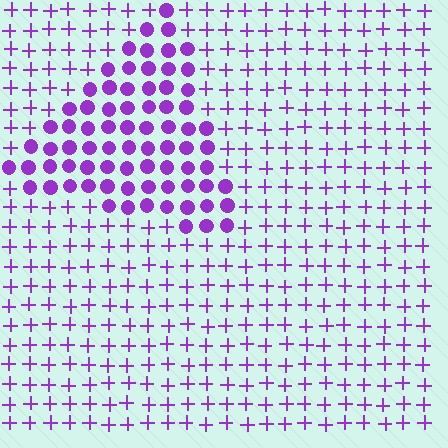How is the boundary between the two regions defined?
The boundary is defined by a change in element shape: circles inside vs. plus signs outside. All elements share the same color and spacing.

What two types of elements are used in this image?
The image uses circles inside the triangle region and plus signs outside it.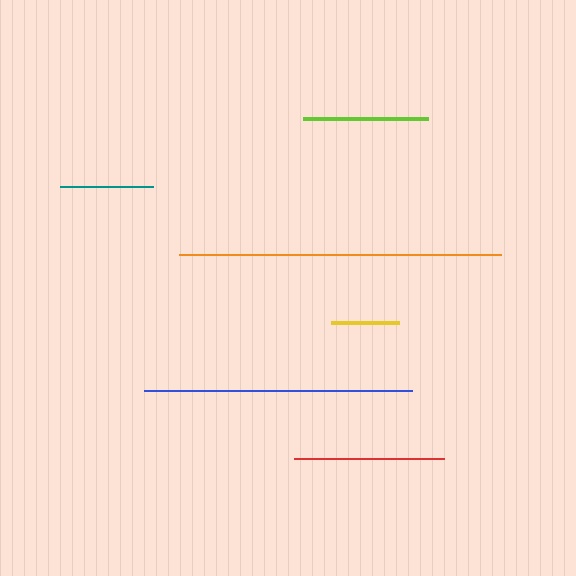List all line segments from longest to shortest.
From longest to shortest: orange, blue, red, lime, teal, yellow.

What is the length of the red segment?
The red segment is approximately 150 pixels long.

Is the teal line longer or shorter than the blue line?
The blue line is longer than the teal line.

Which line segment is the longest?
The orange line is the longest at approximately 321 pixels.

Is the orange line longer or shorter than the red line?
The orange line is longer than the red line.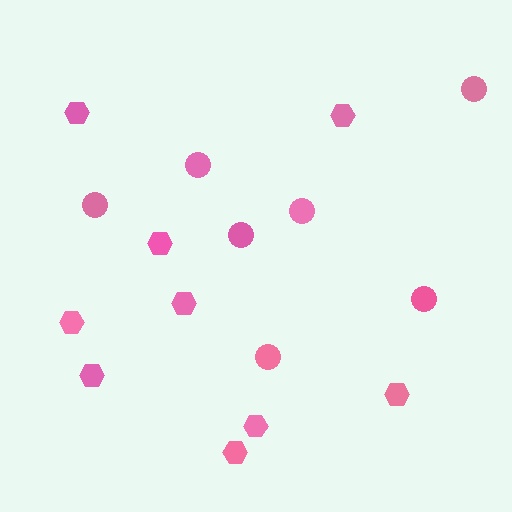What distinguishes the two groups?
There are 2 groups: one group of circles (7) and one group of hexagons (9).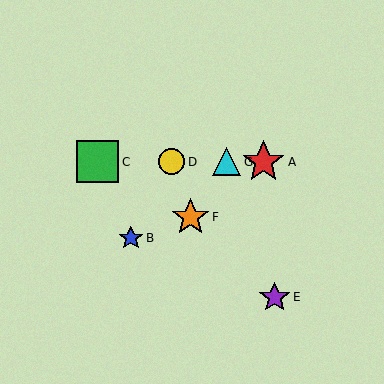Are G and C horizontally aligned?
Yes, both are at y≈162.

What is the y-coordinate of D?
Object D is at y≈162.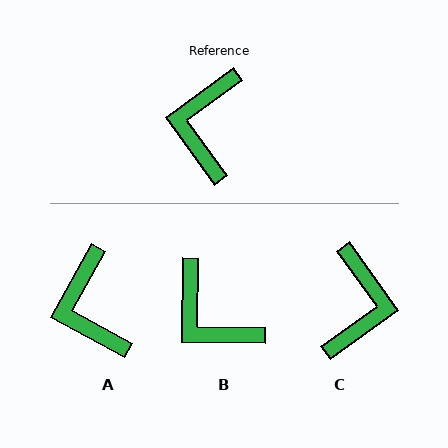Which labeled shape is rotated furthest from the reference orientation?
C, about 179 degrees away.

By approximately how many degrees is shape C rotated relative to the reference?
Approximately 179 degrees counter-clockwise.